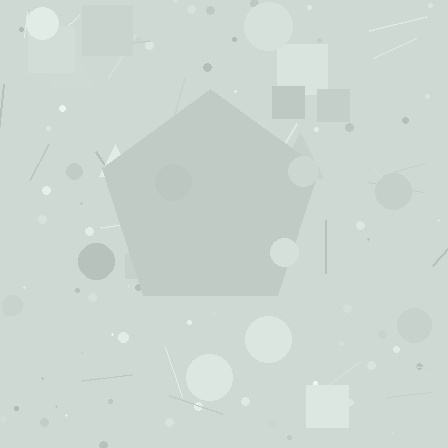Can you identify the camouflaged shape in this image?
The camouflaged shape is a pentagon.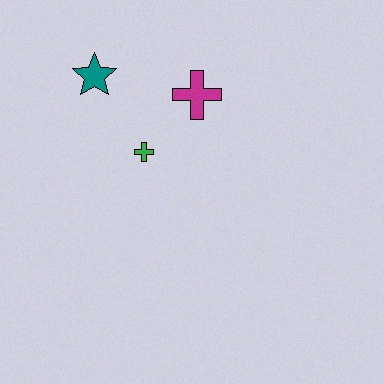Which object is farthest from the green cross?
The teal star is farthest from the green cross.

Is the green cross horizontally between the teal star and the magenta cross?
Yes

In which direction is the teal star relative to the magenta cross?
The teal star is to the left of the magenta cross.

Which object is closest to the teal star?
The green cross is closest to the teal star.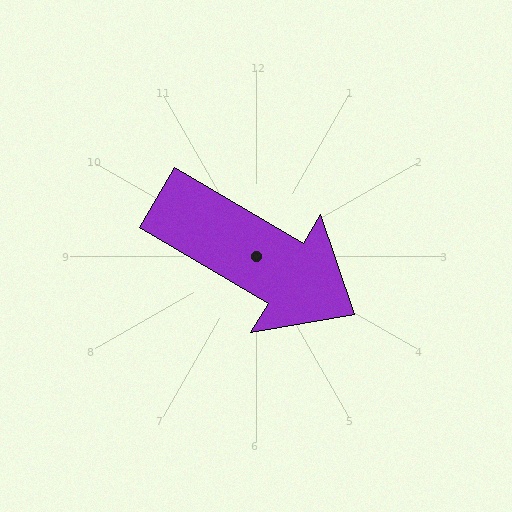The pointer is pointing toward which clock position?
Roughly 4 o'clock.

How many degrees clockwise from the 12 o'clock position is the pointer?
Approximately 121 degrees.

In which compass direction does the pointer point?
Southeast.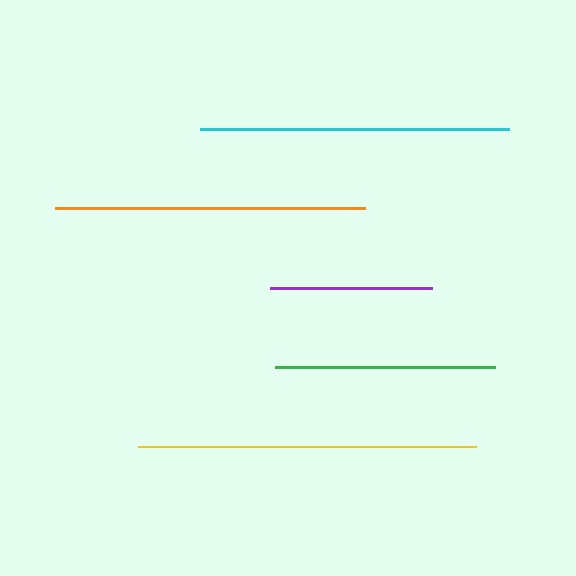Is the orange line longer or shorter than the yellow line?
The yellow line is longer than the orange line.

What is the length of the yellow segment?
The yellow segment is approximately 338 pixels long.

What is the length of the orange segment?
The orange segment is approximately 310 pixels long.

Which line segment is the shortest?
The purple line is the shortest at approximately 162 pixels.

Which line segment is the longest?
The yellow line is the longest at approximately 338 pixels.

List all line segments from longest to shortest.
From longest to shortest: yellow, orange, cyan, green, purple.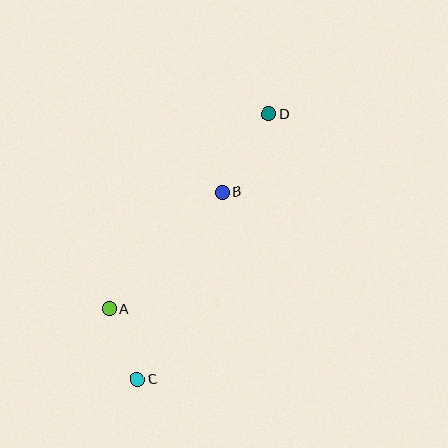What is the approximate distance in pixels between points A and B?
The distance between A and B is approximately 162 pixels.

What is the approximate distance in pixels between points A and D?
The distance between A and D is approximately 252 pixels.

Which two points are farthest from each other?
Points C and D are farthest from each other.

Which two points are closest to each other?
Points A and C are closest to each other.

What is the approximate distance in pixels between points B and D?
The distance between B and D is approximately 91 pixels.